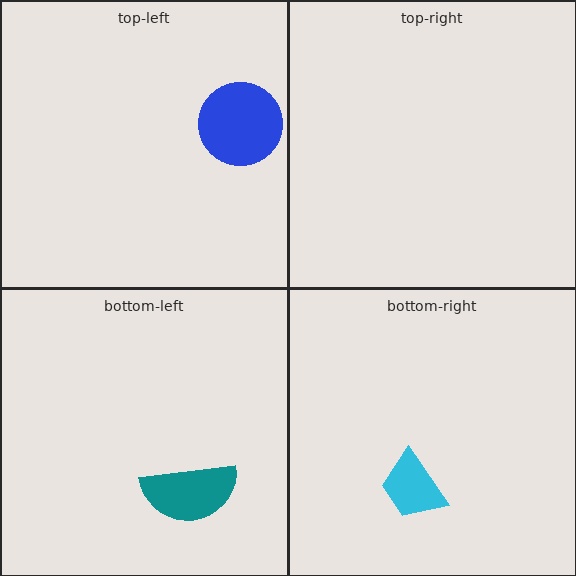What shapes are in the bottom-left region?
The teal semicircle.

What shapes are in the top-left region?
The blue circle.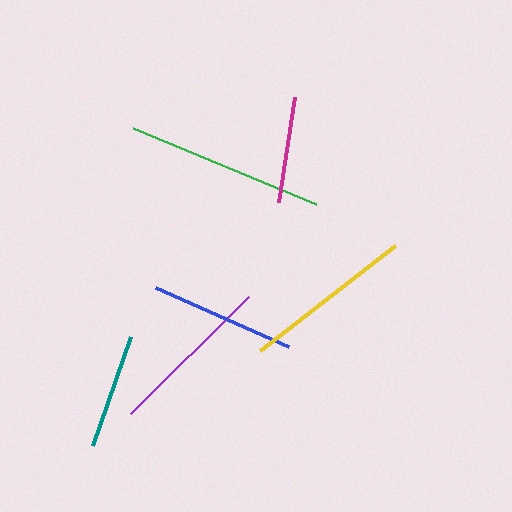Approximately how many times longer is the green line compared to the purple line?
The green line is approximately 1.2 times the length of the purple line.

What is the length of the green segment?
The green segment is approximately 198 pixels long.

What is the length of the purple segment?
The purple segment is approximately 167 pixels long.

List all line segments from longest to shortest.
From longest to shortest: green, yellow, purple, blue, teal, magenta.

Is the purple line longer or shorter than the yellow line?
The yellow line is longer than the purple line.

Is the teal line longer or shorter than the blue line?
The blue line is longer than the teal line.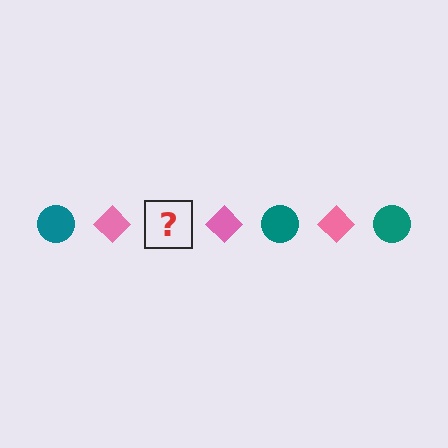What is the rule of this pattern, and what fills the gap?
The rule is that the pattern alternates between teal circle and pink diamond. The gap should be filled with a teal circle.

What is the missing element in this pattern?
The missing element is a teal circle.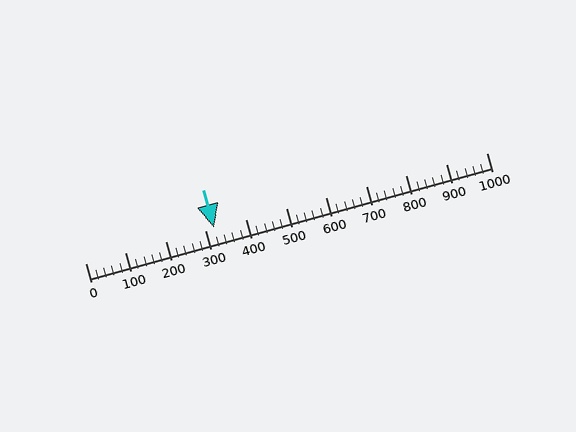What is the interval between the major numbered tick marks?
The major tick marks are spaced 100 units apart.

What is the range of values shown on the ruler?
The ruler shows values from 0 to 1000.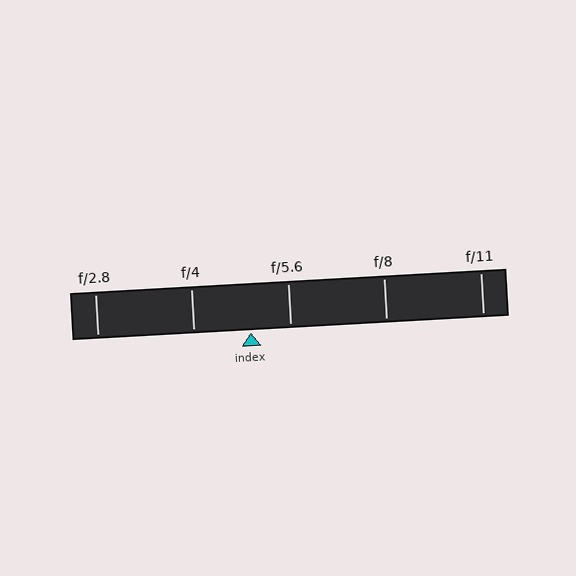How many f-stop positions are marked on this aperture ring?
There are 5 f-stop positions marked.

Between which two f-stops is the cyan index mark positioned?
The index mark is between f/4 and f/5.6.